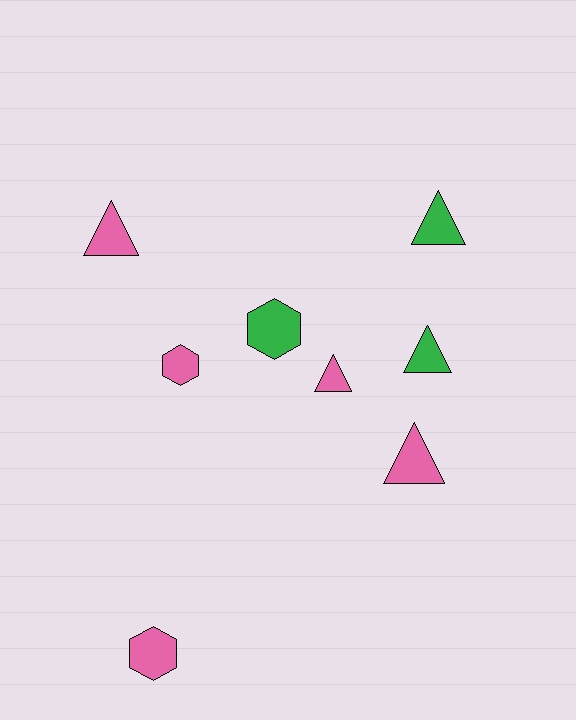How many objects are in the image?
There are 8 objects.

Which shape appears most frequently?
Triangle, with 5 objects.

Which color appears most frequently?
Pink, with 5 objects.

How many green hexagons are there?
There is 1 green hexagon.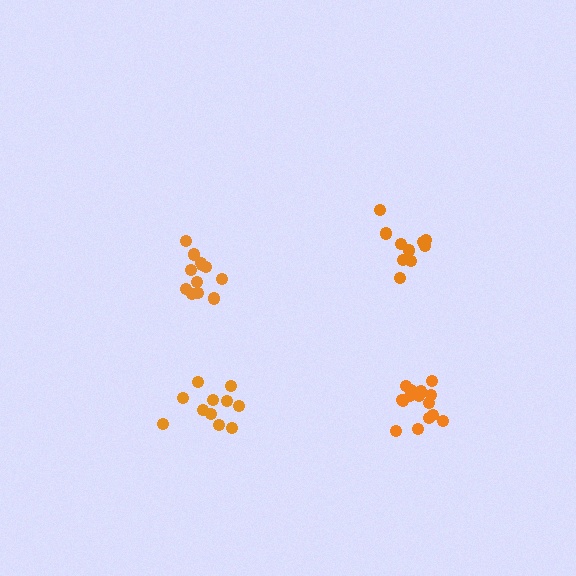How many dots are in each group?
Group 1: 11 dots, Group 2: 11 dots, Group 3: 12 dots, Group 4: 15 dots (49 total).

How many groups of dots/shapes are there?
There are 4 groups.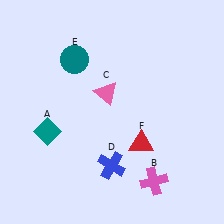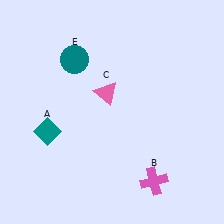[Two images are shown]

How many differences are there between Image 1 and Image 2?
There are 2 differences between the two images.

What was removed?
The blue cross (D), the red triangle (F) were removed in Image 2.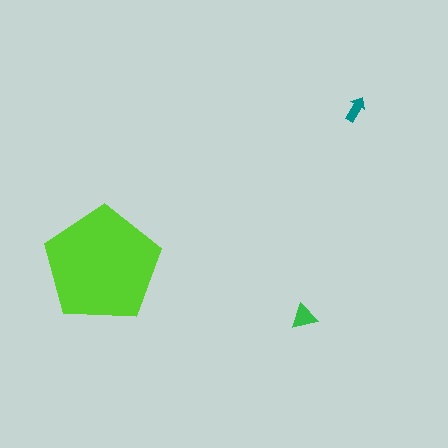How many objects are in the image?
There are 3 objects in the image.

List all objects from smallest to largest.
The teal arrow, the green triangle, the lime pentagon.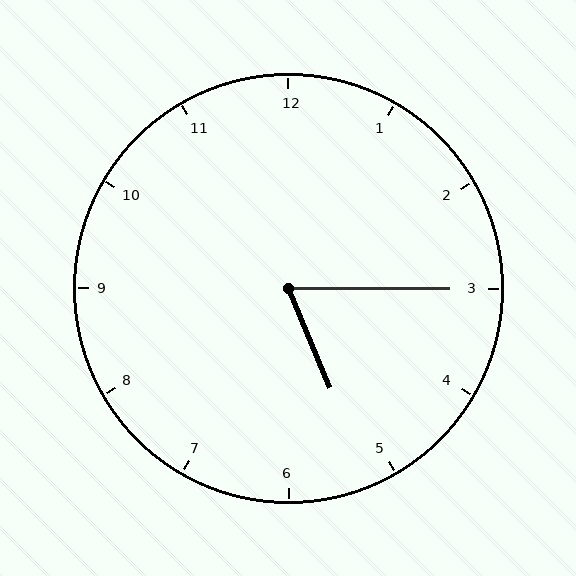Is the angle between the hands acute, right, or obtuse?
It is acute.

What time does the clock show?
5:15.